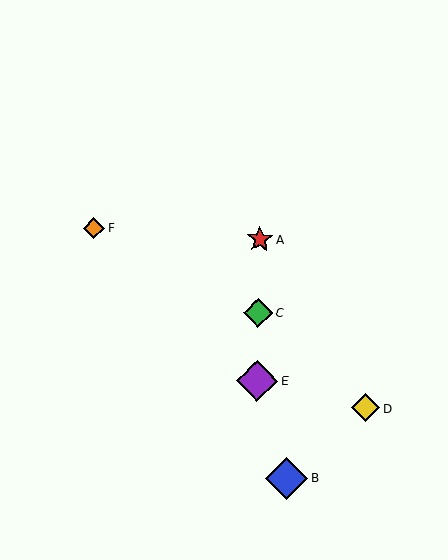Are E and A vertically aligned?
Yes, both are at x≈257.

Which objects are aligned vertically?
Objects A, C, E are aligned vertically.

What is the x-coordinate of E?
Object E is at x≈257.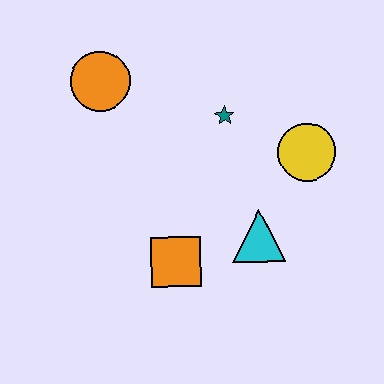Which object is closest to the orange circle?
The teal star is closest to the orange circle.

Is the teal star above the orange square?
Yes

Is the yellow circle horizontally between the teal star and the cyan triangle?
No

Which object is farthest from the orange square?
The orange circle is farthest from the orange square.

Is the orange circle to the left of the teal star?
Yes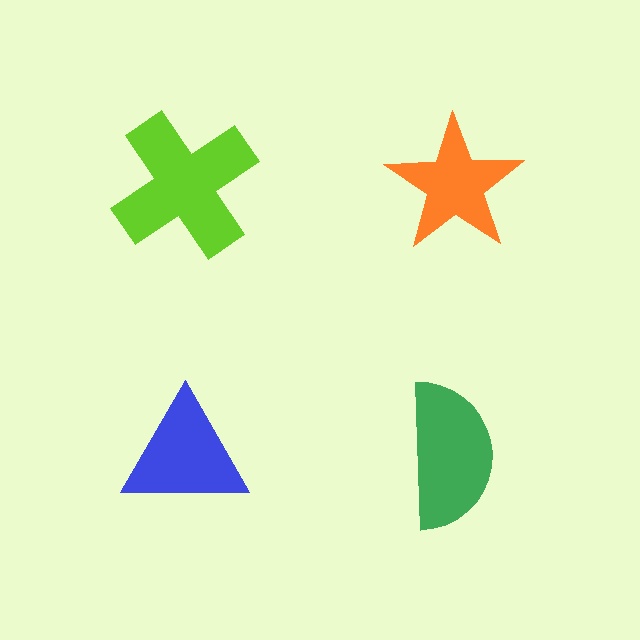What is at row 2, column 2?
A green semicircle.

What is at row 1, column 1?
A lime cross.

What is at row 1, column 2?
An orange star.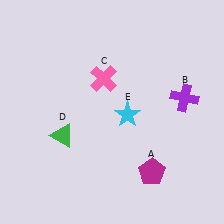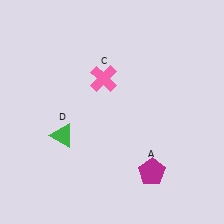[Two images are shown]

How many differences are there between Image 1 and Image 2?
There are 2 differences between the two images.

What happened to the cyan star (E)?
The cyan star (E) was removed in Image 2. It was in the bottom-right area of Image 1.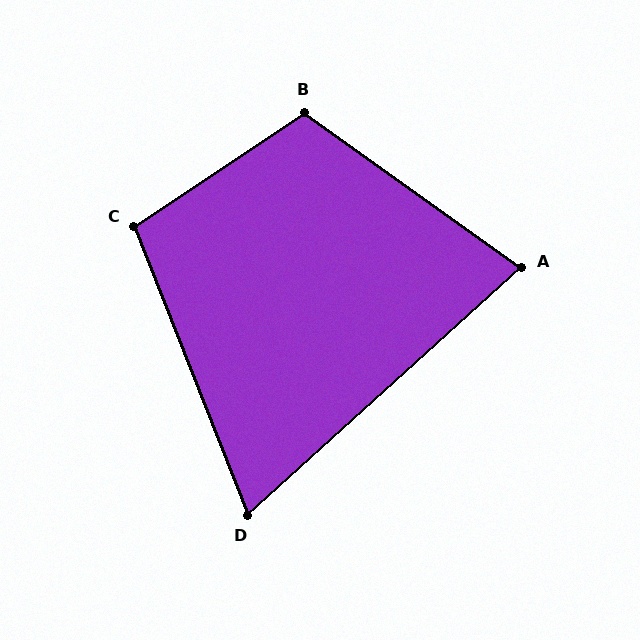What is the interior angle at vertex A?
Approximately 78 degrees (acute).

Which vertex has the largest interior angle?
B, at approximately 111 degrees.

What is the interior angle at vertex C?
Approximately 102 degrees (obtuse).